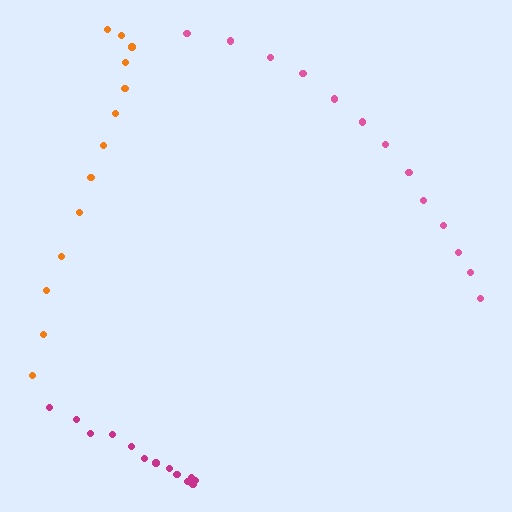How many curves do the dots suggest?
There are 3 distinct paths.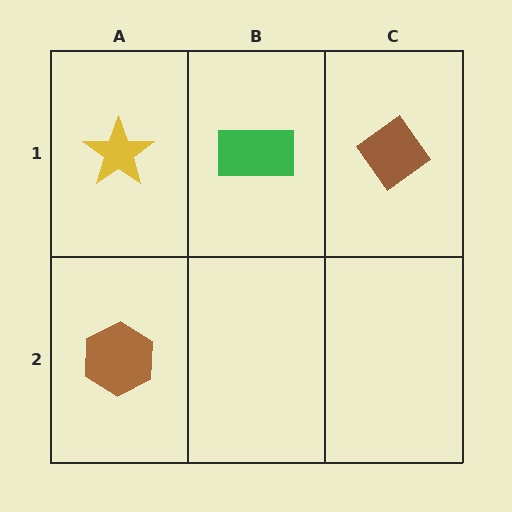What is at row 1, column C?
A brown diamond.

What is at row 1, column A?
A yellow star.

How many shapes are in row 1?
3 shapes.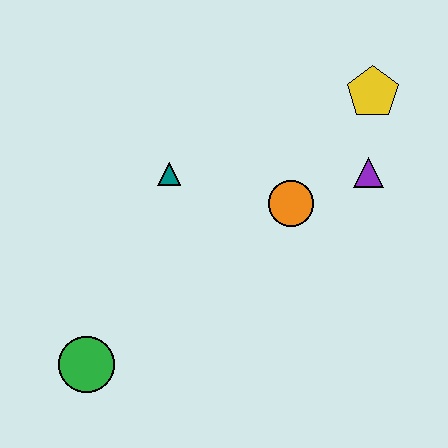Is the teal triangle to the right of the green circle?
Yes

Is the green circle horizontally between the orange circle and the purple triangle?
No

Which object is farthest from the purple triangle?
The green circle is farthest from the purple triangle.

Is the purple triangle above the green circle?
Yes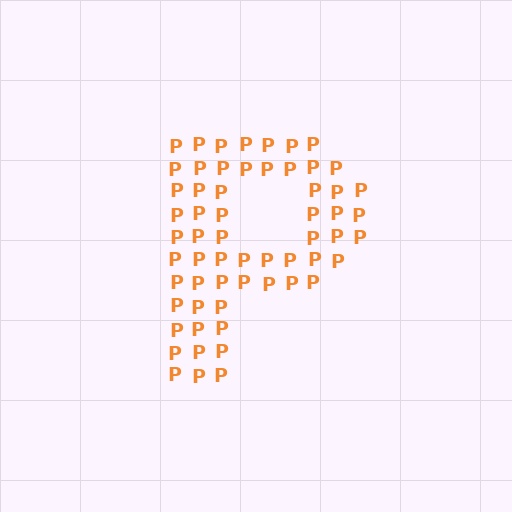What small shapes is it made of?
It is made of small letter P's.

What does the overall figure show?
The overall figure shows the letter P.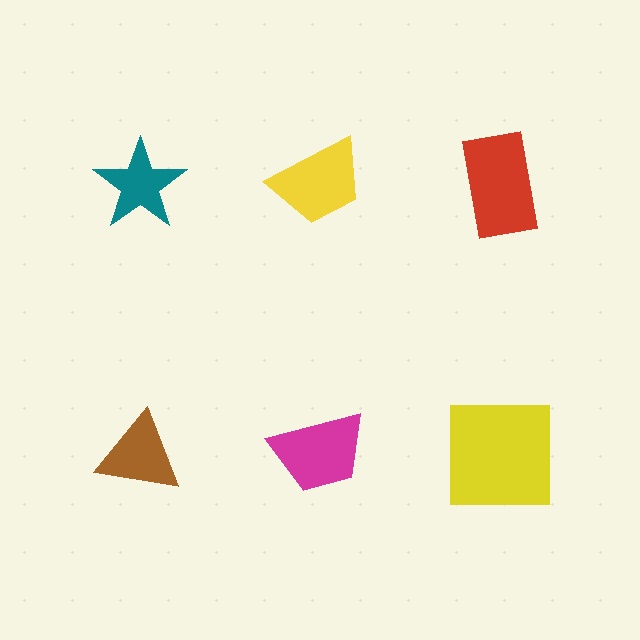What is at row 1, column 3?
A red rectangle.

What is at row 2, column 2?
A magenta trapezoid.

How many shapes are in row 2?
3 shapes.